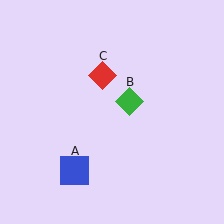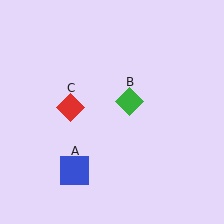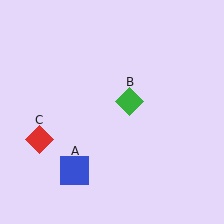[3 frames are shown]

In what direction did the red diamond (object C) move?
The red diamond (object C) moved down and to the left.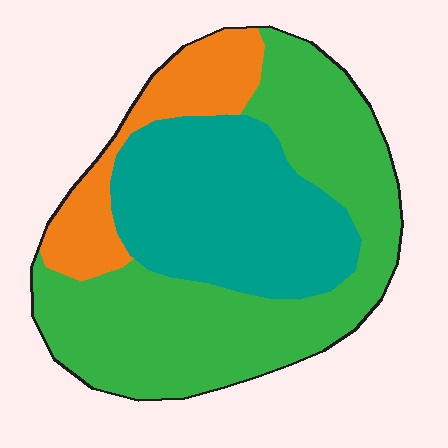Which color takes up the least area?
Orange, at roughly 15%.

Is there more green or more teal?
Green.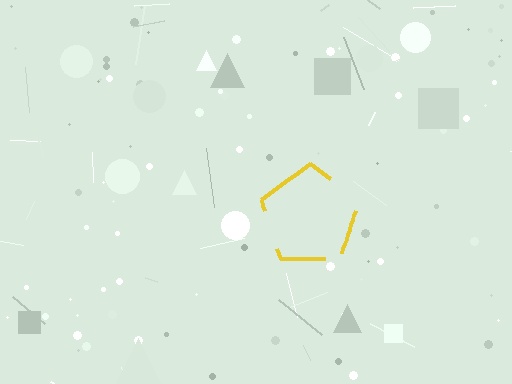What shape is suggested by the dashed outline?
The dashed outline suggests a pentagon.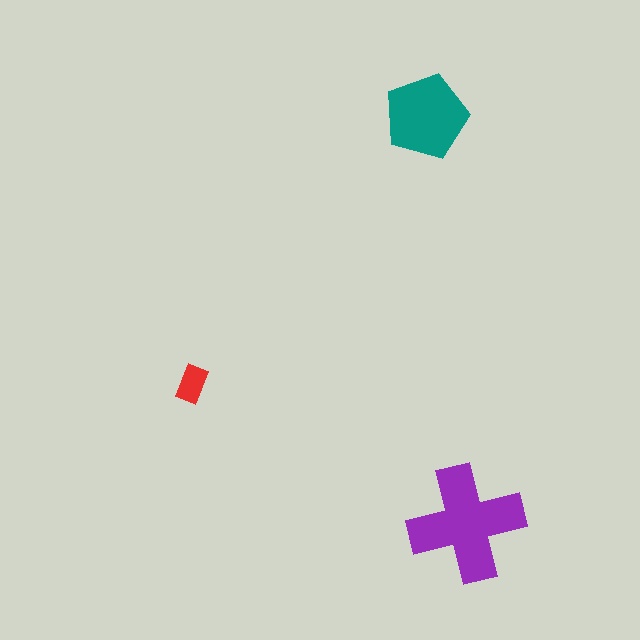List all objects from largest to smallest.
The purple cross, the teal pentagon, the red rectangle.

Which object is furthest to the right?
The purple cross is rightmost.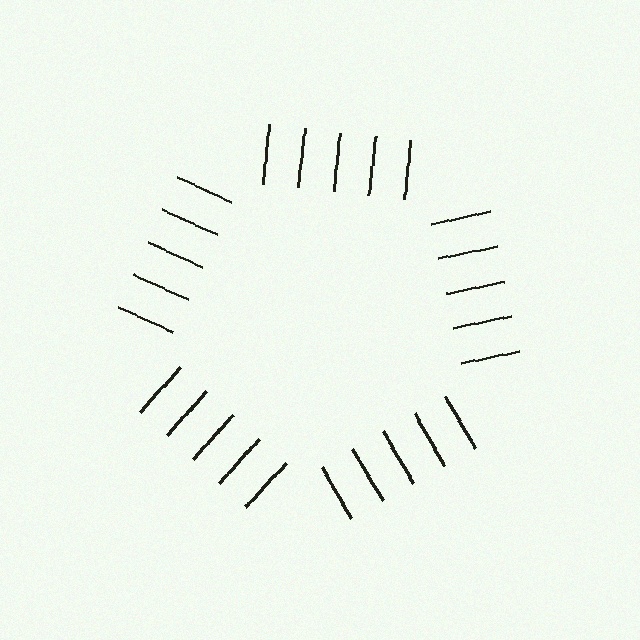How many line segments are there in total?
25 — 5 along each of the 5 edges.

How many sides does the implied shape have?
5 sides — the line-ends trace a pentagon.